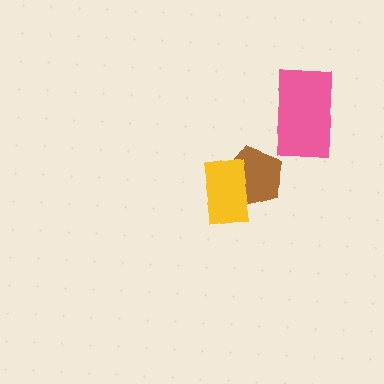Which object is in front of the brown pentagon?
The yellow rectangle is in front of the brown pentagon.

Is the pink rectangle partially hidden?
No, no other shape covers it.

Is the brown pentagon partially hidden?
Yes, it is partially covered by another shape.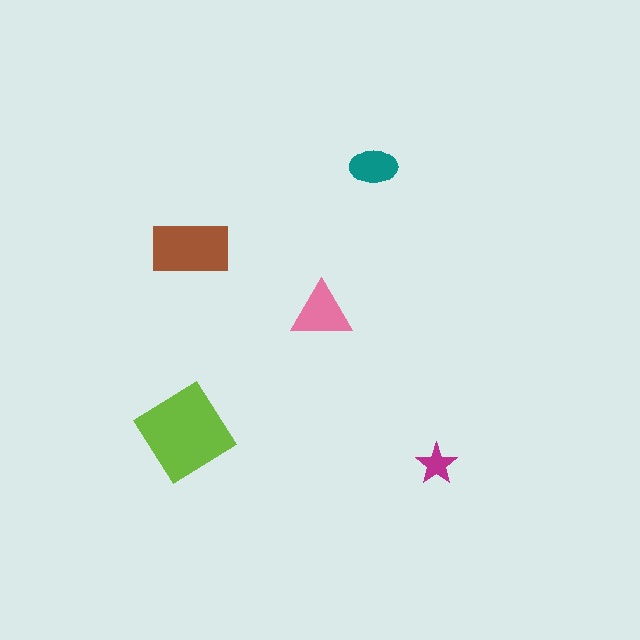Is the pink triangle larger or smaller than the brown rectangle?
Smaller.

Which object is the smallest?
The magenta star.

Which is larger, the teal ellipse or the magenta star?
The teal ellipse.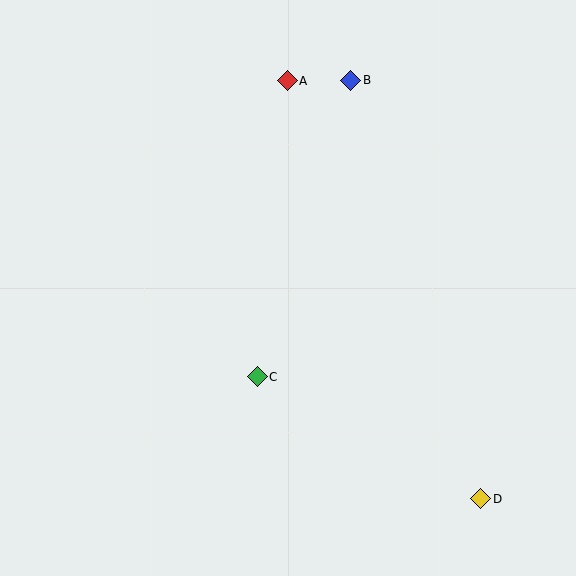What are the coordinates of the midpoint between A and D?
The midpoint between A and D is at (384, 290).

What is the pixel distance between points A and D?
The distance between A and D is 460 pixels.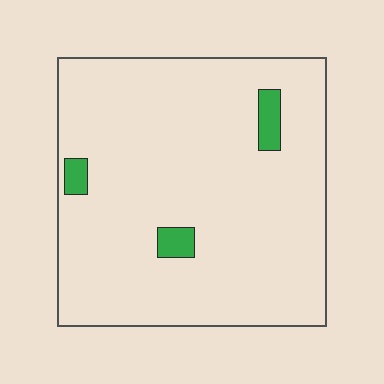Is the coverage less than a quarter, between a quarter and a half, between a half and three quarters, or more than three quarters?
Less than a quarter.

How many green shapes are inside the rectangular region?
3.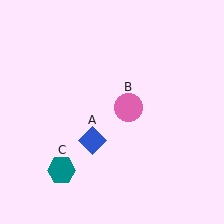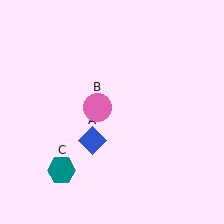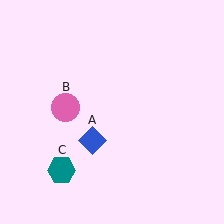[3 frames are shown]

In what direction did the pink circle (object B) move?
The pink circle (object B) moved left.